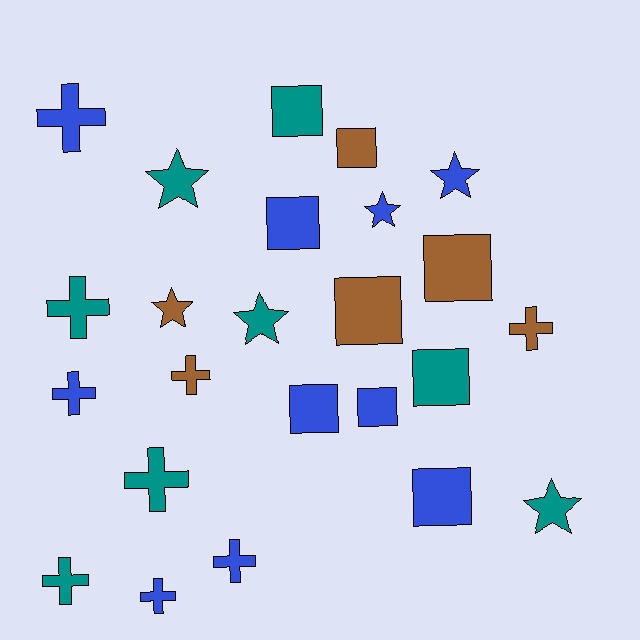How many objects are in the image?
There are 24 objects.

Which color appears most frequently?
Blue, with 10 objects.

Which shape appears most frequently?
Cross, with 9 objects.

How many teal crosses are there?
There are 3 teal crosses.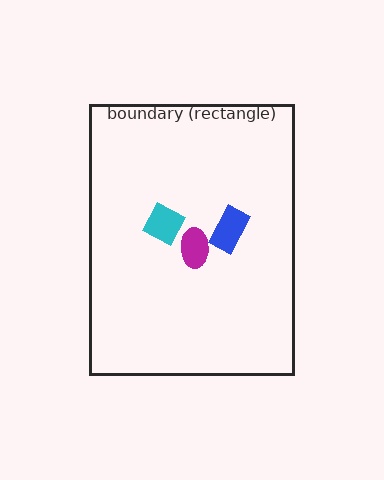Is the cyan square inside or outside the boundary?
Inside.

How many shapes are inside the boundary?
3 inside, 0 outside.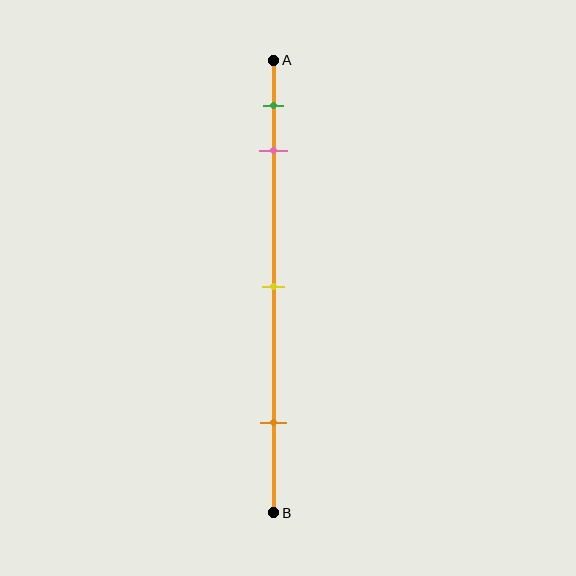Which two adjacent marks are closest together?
The green and pink marks are the closest adjacent pair.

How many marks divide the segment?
There are 4 marks dividing the segment.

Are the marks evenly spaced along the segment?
No, the marks are not evenly spaced.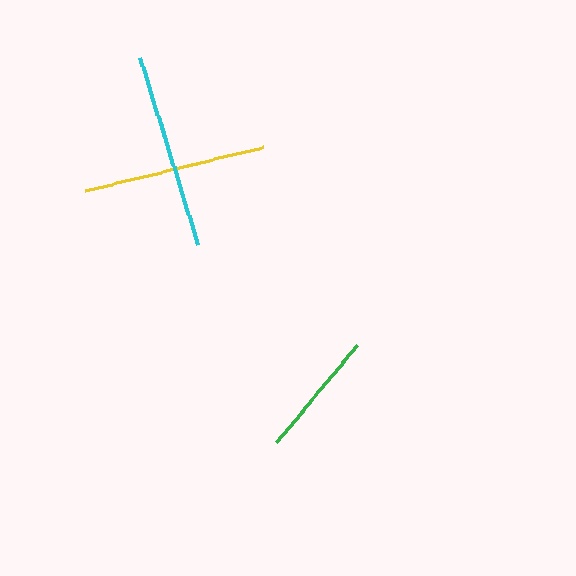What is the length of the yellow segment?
The yellow segment is approximately 184 pixels long.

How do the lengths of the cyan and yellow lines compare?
The cyan and yellow lines are approximately the same length.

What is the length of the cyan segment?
The cyan segment is approximately 196 pixels long.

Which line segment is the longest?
The cyan line is the longest at approximately 196 pixels.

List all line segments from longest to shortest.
From longest to shortest: cyan, yellow, green.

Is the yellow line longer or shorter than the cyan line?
The cyan line is longer than the yellow line.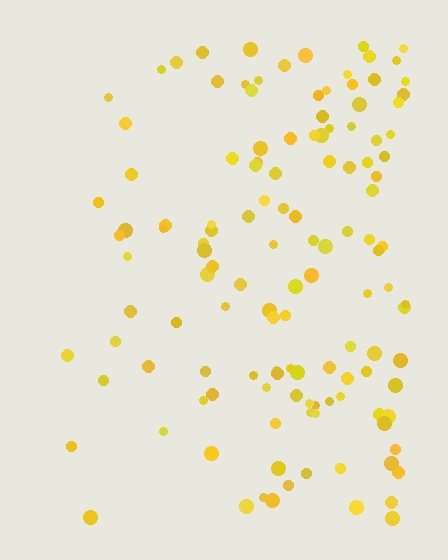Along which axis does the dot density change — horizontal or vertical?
Horizontal.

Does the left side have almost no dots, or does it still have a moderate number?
Still a moderate number, just noticeably fewer than the right.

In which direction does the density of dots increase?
From left to right, with the right side densest.